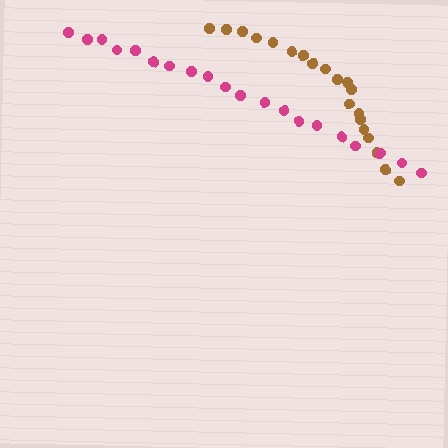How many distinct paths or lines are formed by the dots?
There are 2 distinct paths.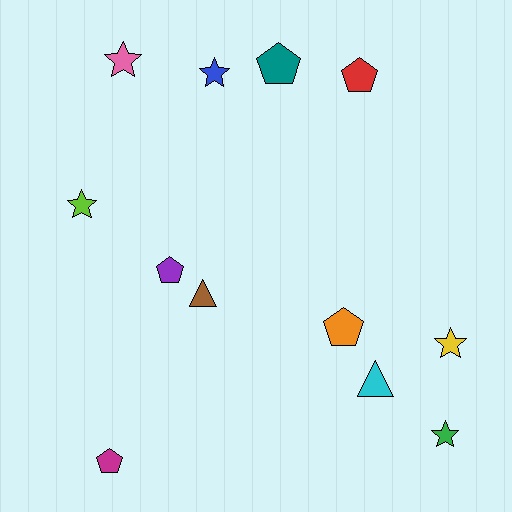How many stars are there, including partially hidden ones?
There are 5 stars.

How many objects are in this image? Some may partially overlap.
There are 12 objects.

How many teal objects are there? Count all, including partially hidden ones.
There is 1 teal object.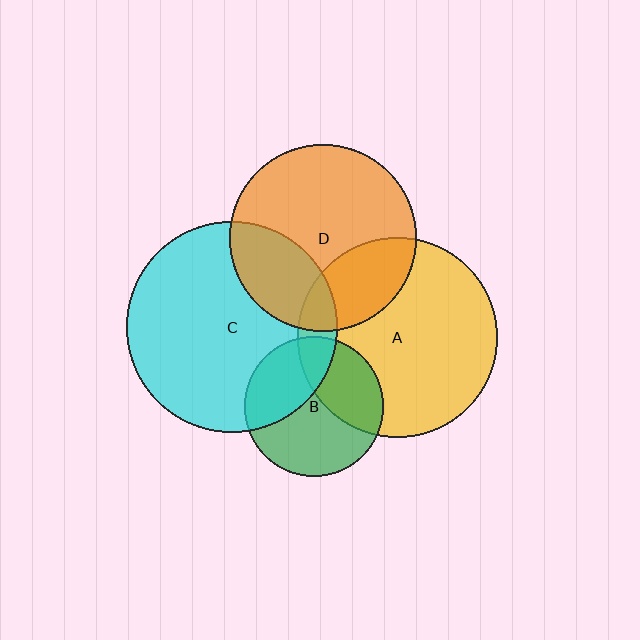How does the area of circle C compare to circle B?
Approximately 2.3 times.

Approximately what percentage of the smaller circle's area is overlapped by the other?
Approximately 10%.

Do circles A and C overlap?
Yes.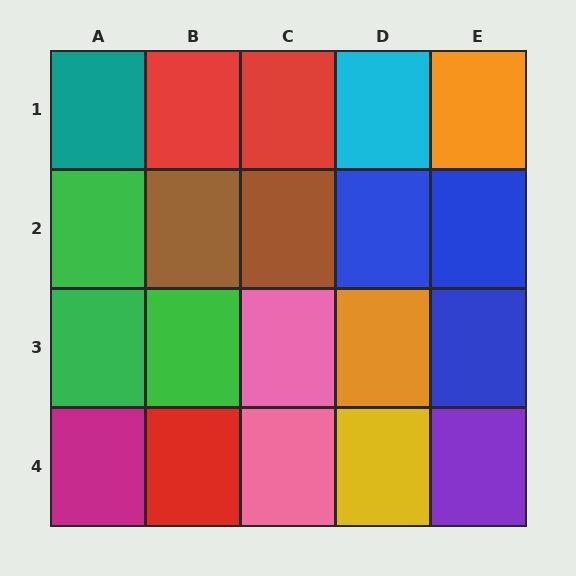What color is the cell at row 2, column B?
Brown.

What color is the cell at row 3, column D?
Orange.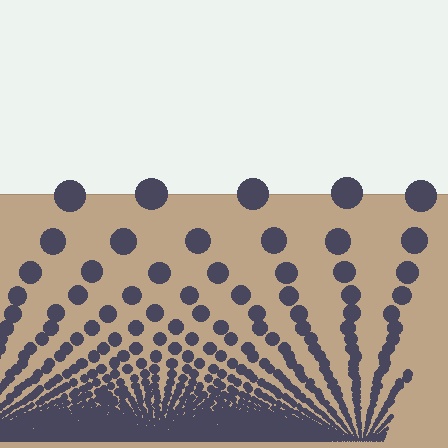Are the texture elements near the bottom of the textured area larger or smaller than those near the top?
Smaller. The gradient is inverted — elements near the bottom are smaller and denser.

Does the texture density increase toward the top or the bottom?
Density increases toward the bottom.